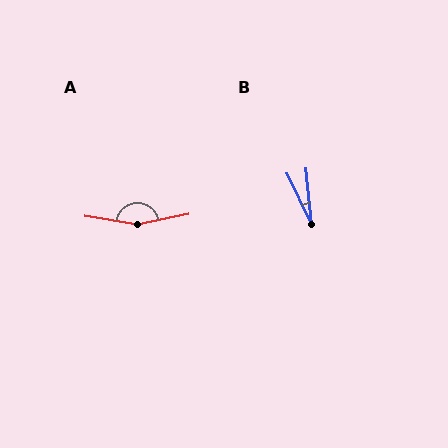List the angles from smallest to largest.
B (20°), A (159°).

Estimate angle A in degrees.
Approximately 159 degrees.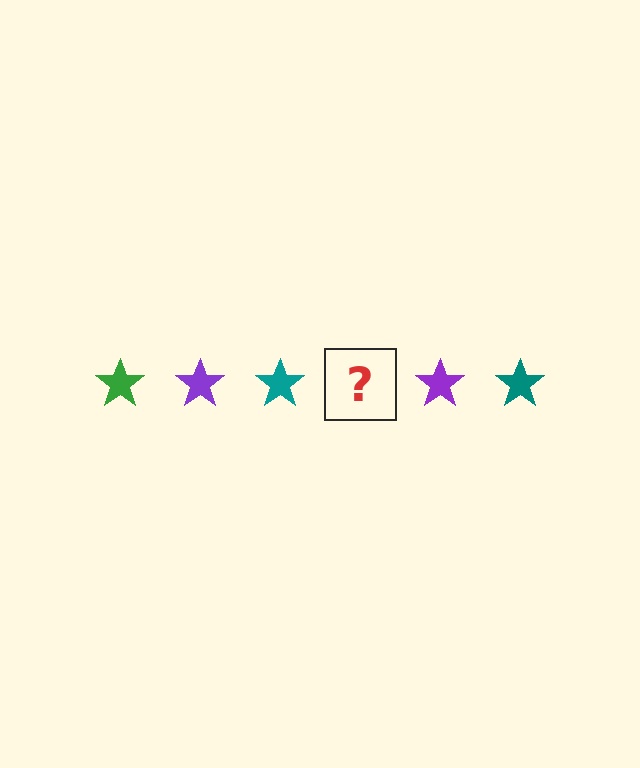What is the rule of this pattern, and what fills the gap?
The rule is that the pattern cycles through green, purple, teal stars. The gap should be filled with a green star.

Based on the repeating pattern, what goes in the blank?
The blank should be a green star.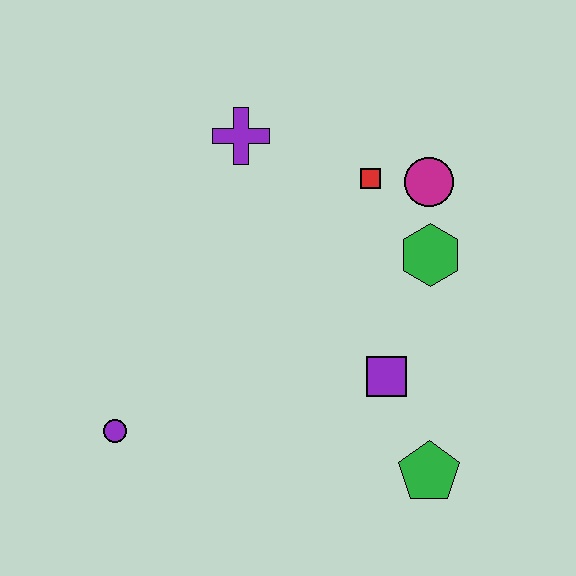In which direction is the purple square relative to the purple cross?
The purple square is below the purple cross.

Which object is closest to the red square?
The magenta circle is closest to the red square.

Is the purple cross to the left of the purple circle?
No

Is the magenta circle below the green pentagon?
No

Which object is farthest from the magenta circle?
The purple circle is farthest from the magenta circle.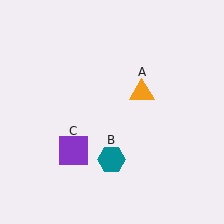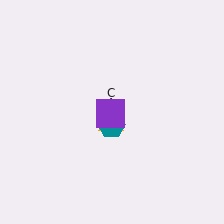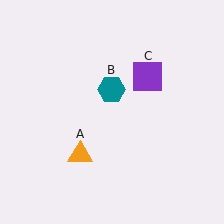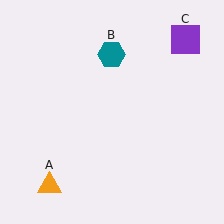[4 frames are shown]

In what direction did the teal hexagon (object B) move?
The teal hexagon (object B) moved up.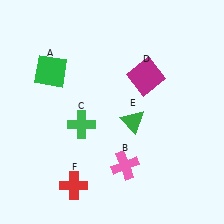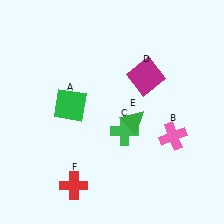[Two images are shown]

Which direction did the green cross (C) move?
The green cross (C) moved right.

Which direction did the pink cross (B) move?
The pink cross (B) moved right.